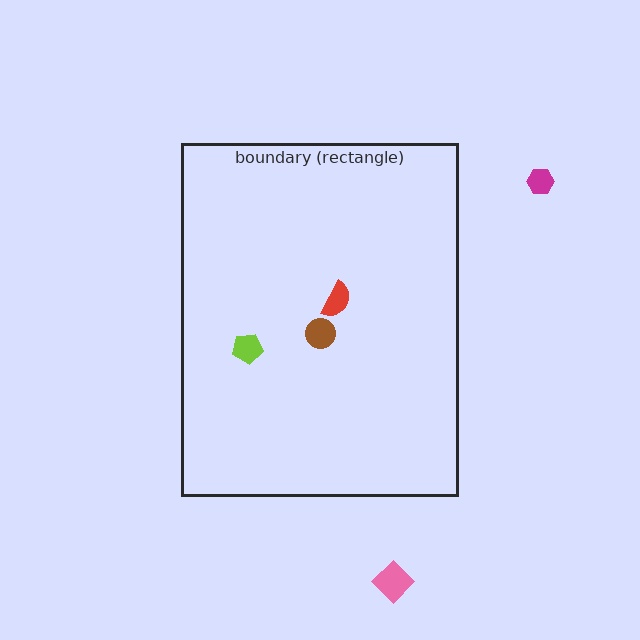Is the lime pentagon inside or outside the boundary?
Inside.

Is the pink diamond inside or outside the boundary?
Outside.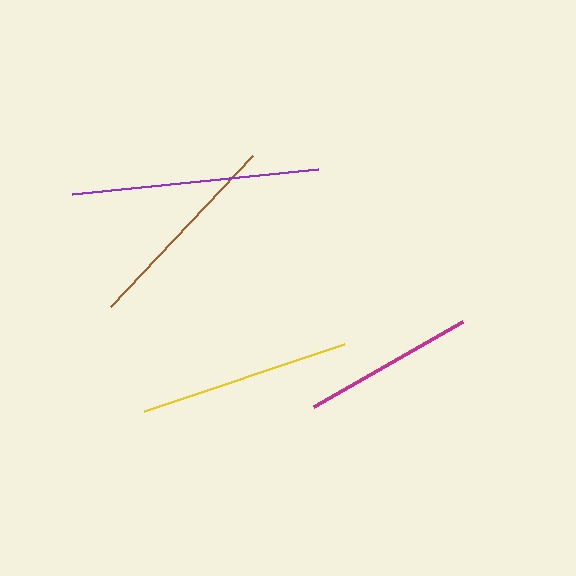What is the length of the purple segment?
The purple segment is approximately 247 pixels long.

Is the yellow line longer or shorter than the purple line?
The purple line is longer than the yellow line.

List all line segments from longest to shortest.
From longest to shortest: purple, yellow, brown, magenta.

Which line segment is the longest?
The purple line is the longest at approximately 247 pixels.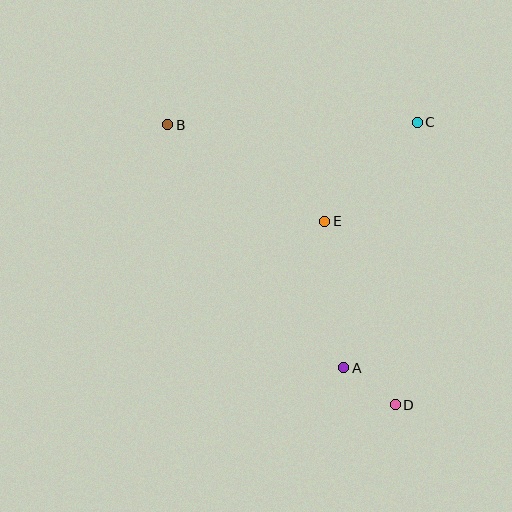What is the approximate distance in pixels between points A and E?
The distance between A and E is approximately 148 pixels.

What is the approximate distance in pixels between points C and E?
The distance between C and E is approximately 136 pixels.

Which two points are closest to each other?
Points A and D are closest to each other.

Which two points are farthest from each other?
Points B and D are farthest from each other.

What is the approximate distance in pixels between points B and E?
The distance between B and E is approximately 185 pixels.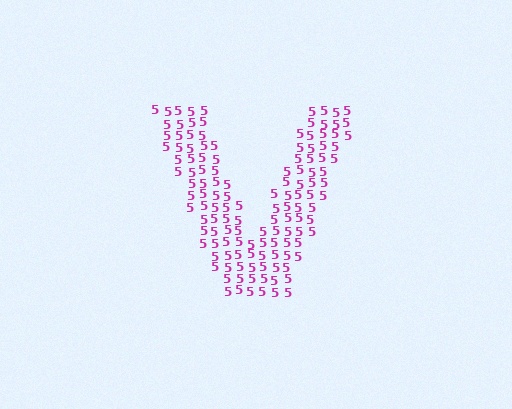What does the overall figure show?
The overall figure shows the letter V.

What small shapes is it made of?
It is made of small digit 5's.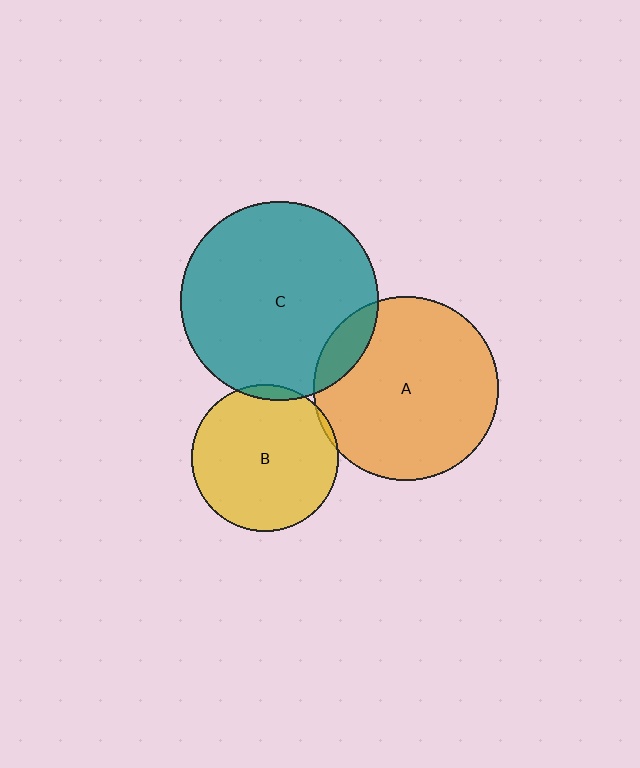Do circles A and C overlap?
Yes.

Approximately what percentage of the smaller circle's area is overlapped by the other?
Approximately 10%.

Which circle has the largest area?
Circle C (teal).